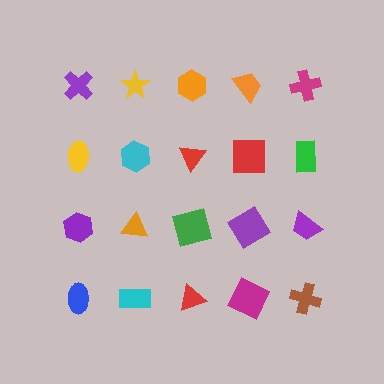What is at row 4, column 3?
A red triangle.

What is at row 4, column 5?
A brown cross.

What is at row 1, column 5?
A magenta cross.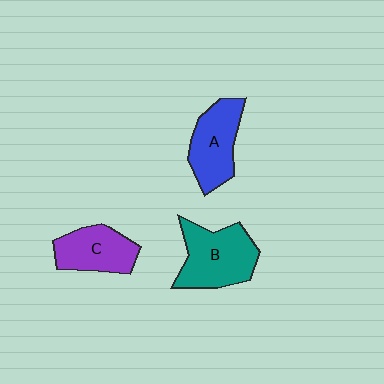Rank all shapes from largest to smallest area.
From largest to smallest: B (teal), A (blue), C (purple).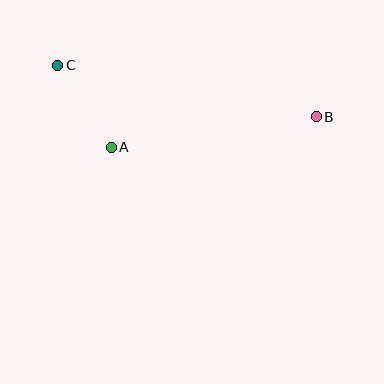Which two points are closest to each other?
Points A and C are closest to each other.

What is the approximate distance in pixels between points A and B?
The distance between A and B is approximately 207 pixels.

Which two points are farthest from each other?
Points B and C are farthest from each other.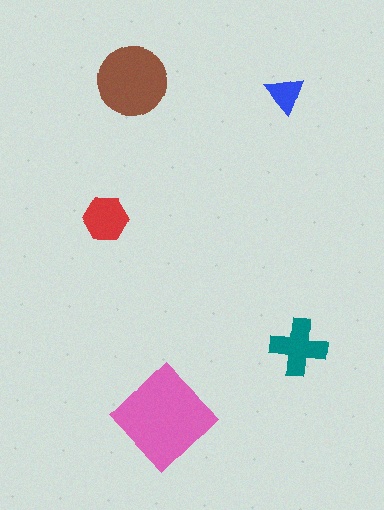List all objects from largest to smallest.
The pink diamond, the brown circle, the teal cross, the red hexagon, the blue triangle.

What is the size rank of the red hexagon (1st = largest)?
4th.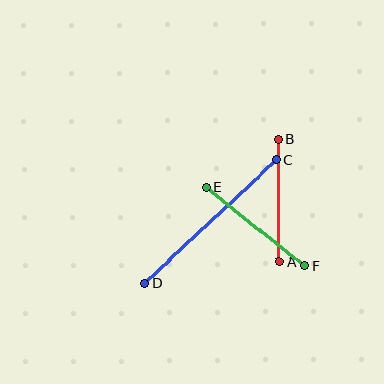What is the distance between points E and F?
The distance is approximately 126 pixels.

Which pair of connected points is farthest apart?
Points C and D are farthest apart.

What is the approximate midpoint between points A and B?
The midpoint is at approximately (279, 201) pixels.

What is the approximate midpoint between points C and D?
The midpoint is at approximately (210, 222) pixels.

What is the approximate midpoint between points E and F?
The midpoint is at approximately (255, 227) pixels.